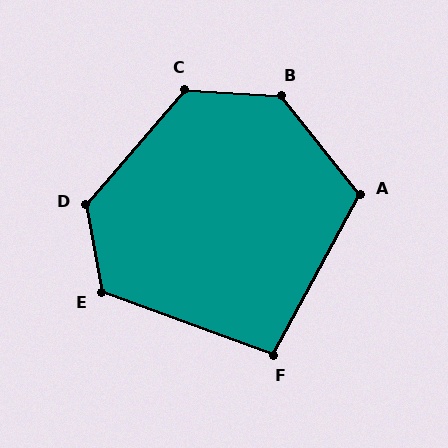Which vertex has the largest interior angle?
B, at approximately 133 degrees.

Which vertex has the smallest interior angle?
F, at approximately 98 degrees.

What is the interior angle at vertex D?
Approximately 129 degrees (obtuse).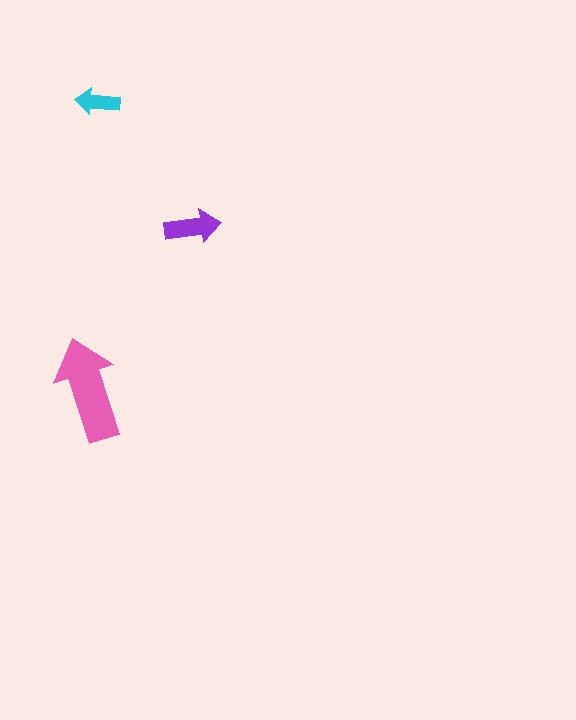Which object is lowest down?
The pink arrow is bottommost.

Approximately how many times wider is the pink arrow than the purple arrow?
About 2 times wider.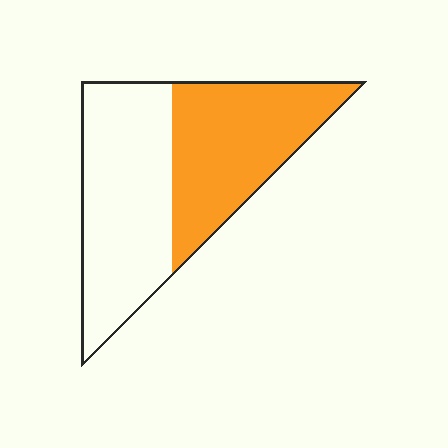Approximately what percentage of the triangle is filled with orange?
Approximately 45%.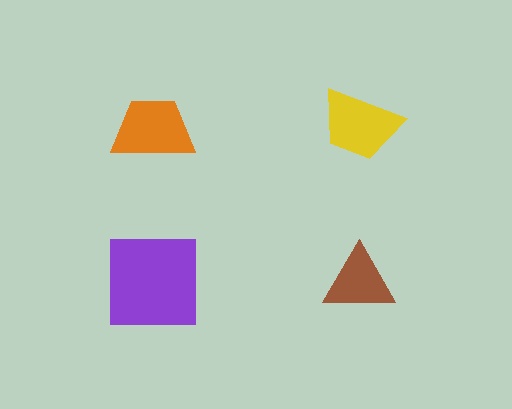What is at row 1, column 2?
A yellow trapezoid.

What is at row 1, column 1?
An orange trapezoid.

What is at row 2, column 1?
A purple square.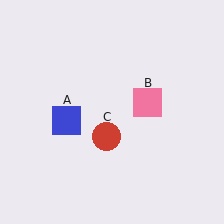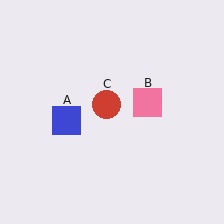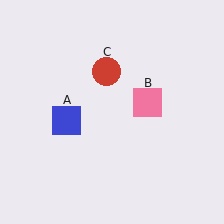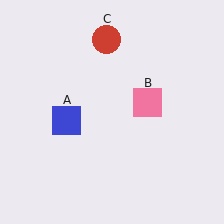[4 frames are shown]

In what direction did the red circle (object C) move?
The red circle (object C) moved up.